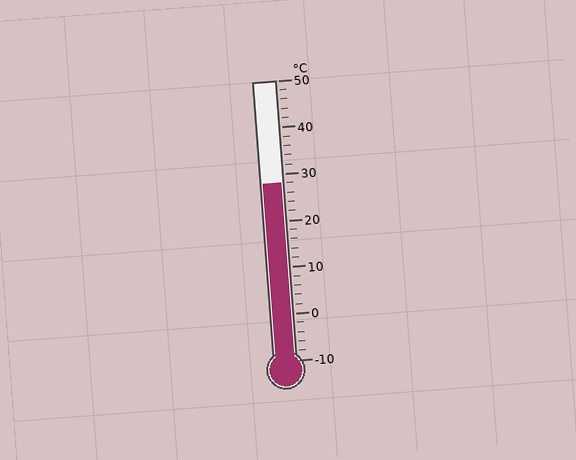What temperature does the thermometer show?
The thermometer shows approximately 28°C.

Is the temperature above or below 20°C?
The temperature is above 20°C.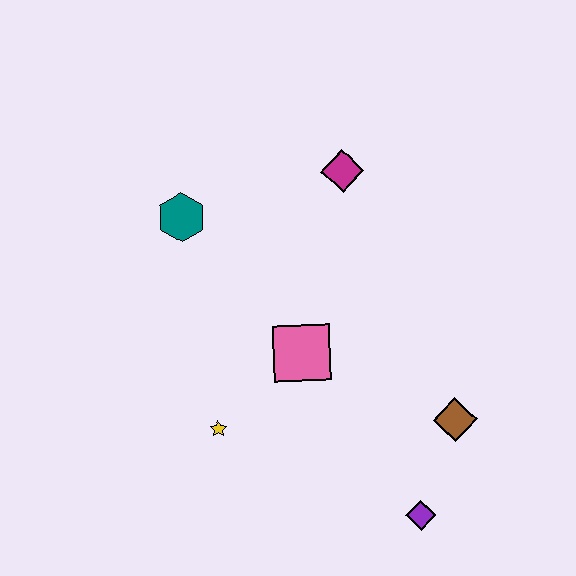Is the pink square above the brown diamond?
Yes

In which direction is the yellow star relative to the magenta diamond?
The yellow star is below the magenta diamond.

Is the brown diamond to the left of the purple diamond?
No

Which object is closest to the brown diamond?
The purple diamond is closest to the brown diamond.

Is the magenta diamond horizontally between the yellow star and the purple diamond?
Yes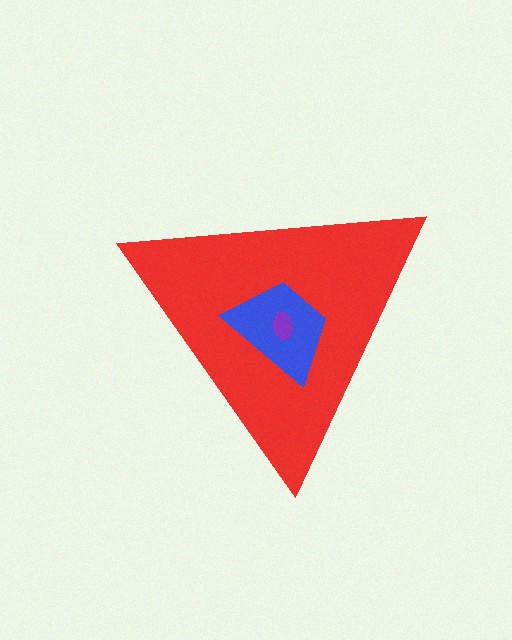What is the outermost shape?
The red triangle.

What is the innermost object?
The purple ellipse.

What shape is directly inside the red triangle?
The blue trapezoid.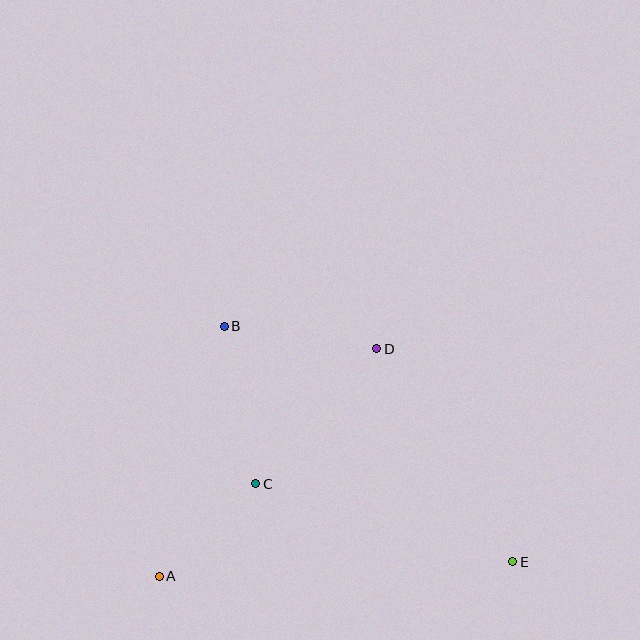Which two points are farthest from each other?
Points B and E are farthest from each other.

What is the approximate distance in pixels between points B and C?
The distance between B and C is approximately 160 pixels.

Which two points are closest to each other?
Points A and C are closest to each other.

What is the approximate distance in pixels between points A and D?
The distance between A and D is approximately 315 pixels.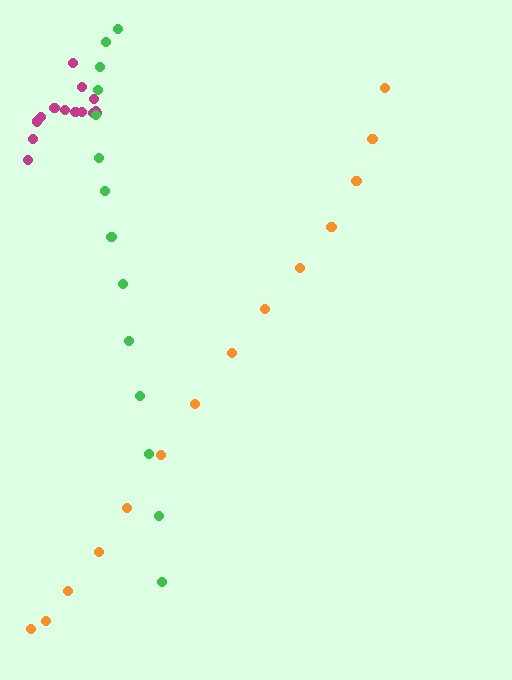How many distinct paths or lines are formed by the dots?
There are 3 distinct paths.